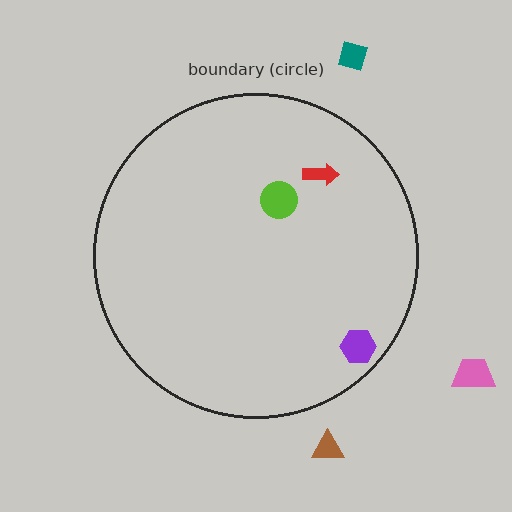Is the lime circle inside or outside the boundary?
Inside.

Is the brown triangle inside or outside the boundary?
Outside.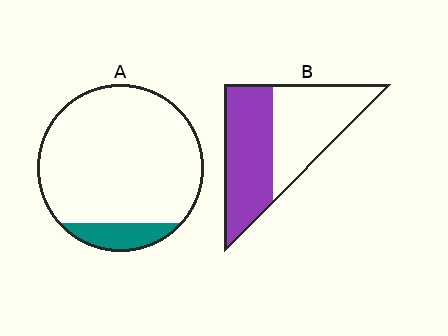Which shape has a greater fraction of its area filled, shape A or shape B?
Shape B.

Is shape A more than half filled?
No.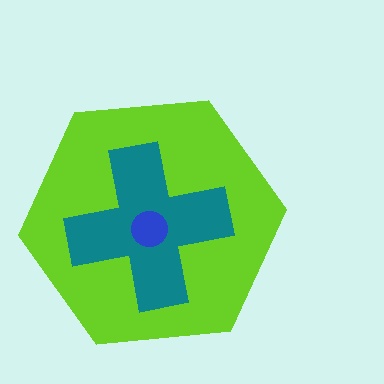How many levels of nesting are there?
3.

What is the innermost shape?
The blue circle.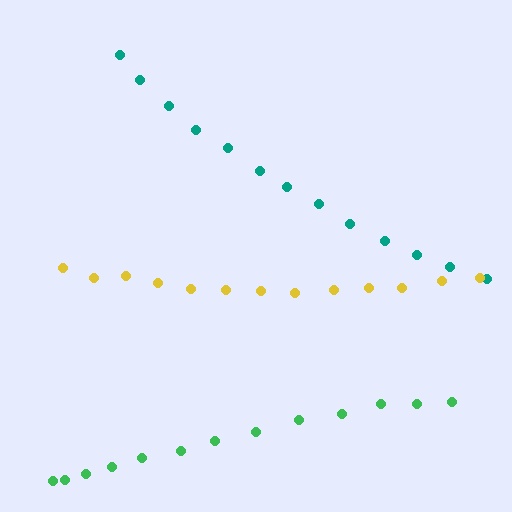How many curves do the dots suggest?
There are 3 distinct paths.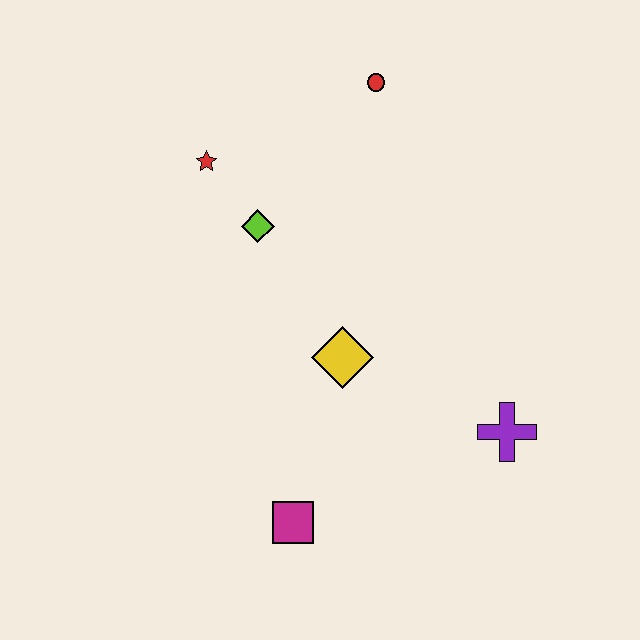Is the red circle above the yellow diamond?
Yes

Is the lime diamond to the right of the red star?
Yes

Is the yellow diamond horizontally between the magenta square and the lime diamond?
No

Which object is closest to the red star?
The lime diamond is closest to the red star.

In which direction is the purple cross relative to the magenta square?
The purple cross is to the right of the magenta square.